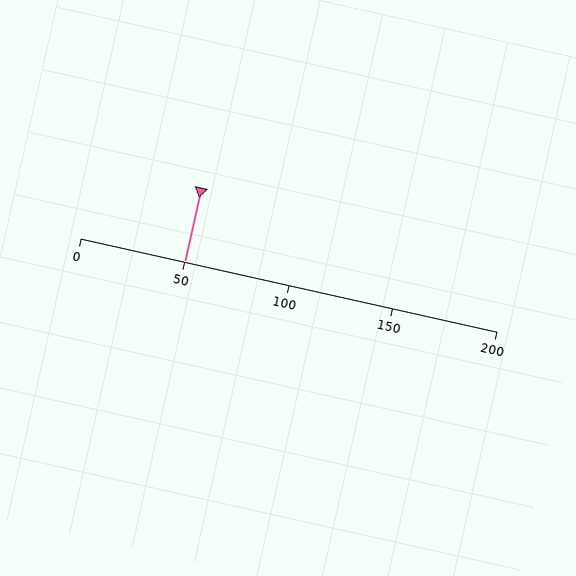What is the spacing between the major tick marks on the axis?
The major ticks are spaced 50 apart.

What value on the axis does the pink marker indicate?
The marker indicates approximately 50.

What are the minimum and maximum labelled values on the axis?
The axis runs from 0 to 200.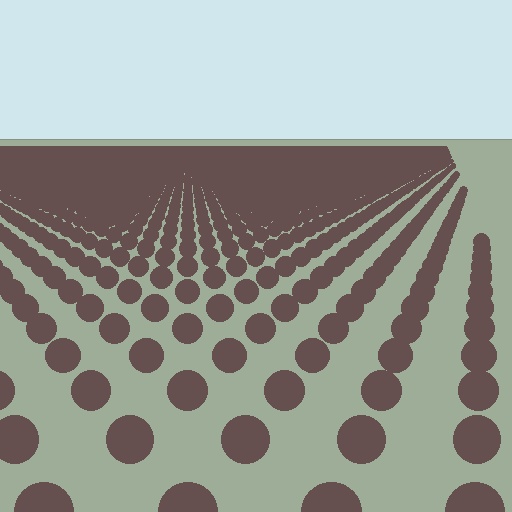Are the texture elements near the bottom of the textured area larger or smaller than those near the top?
Larger. Near the bottom, elements are closer to the viewer and appear at a bigger on-screen size.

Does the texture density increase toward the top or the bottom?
Density increases toward the top.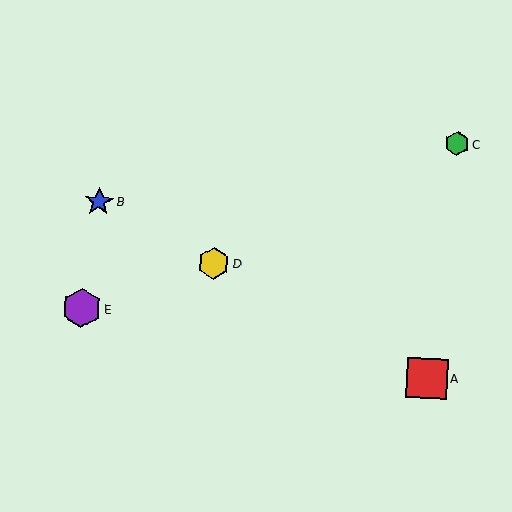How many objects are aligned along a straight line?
3 objects (A, B, D) are aligned along a straight line.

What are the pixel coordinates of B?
Object B is at (99, 201).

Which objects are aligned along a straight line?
Objects A, B, D are aligned along a straight line.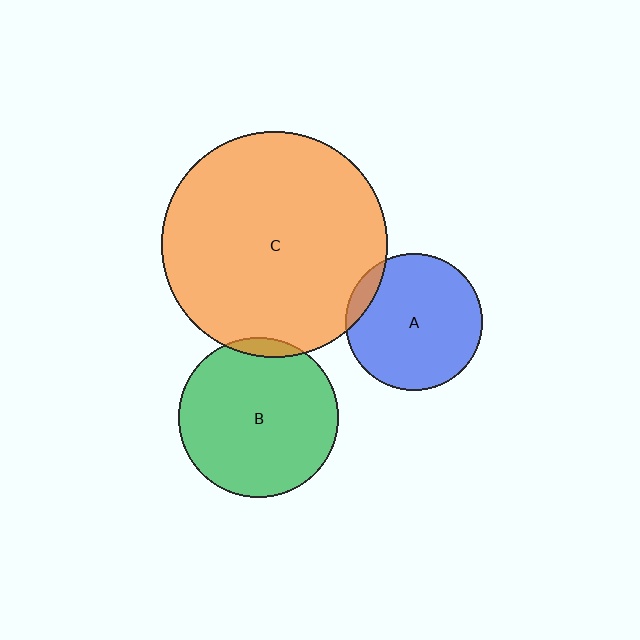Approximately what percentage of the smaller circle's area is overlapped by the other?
Approximately 5%.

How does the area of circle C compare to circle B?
Approximately 2.0 times.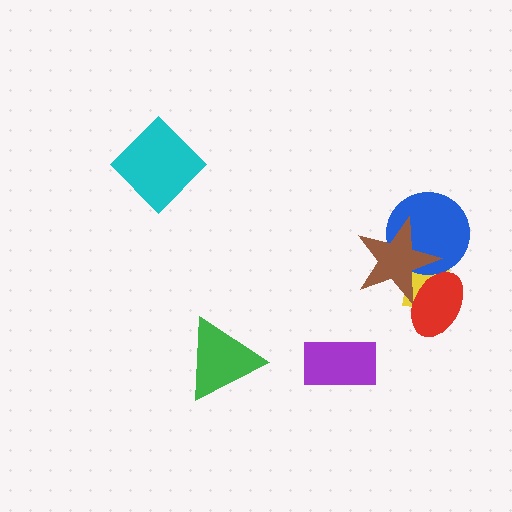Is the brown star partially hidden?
Yes, it is partially covered by another shape.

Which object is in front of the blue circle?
The brown star is in front of the blue circle.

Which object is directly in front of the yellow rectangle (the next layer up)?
The blue circle is directly in front of the yellow rectangle.